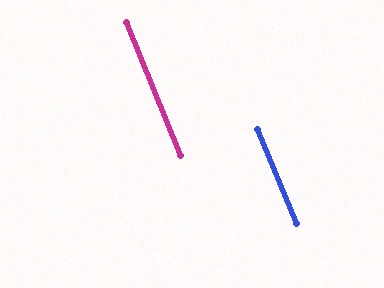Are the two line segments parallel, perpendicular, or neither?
Parallel — their directions differ by only 0.5°.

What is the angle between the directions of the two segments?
Approximately 0 degrees.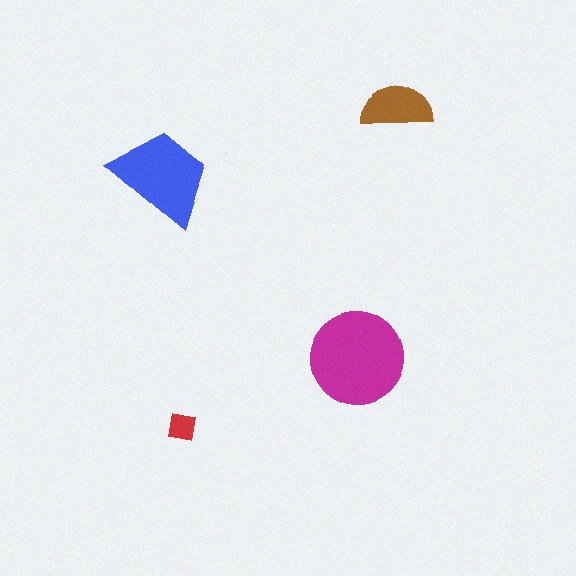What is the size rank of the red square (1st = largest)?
4th.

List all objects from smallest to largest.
The red square, the brown semicircle, the blue trapezoid, the magenta circle.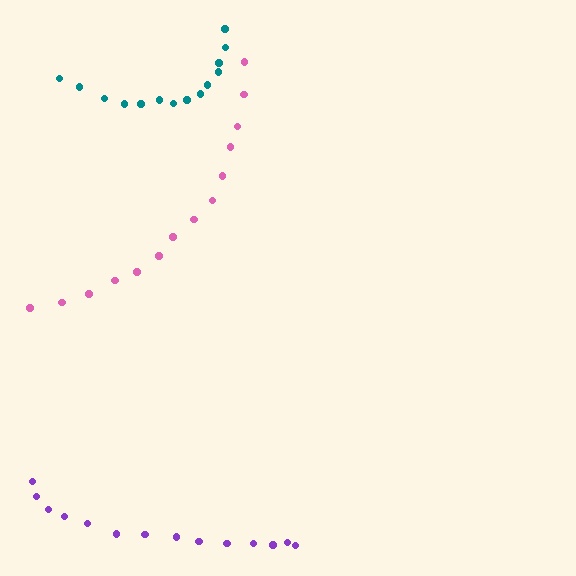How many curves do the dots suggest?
There are 3 distinct paths.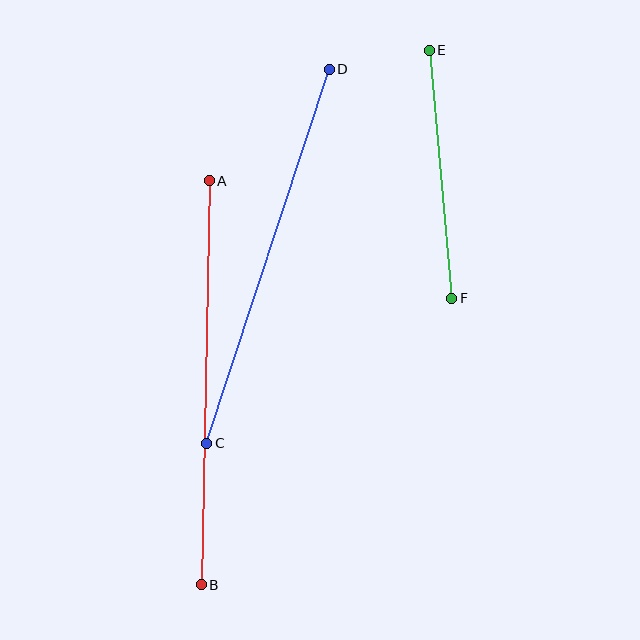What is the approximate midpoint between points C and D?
The midpoint is at approximately (268, 256) pixels.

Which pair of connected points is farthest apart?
Points A and B are farthest apart.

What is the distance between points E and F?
The distance is approximately 249 pixels.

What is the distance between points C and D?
The distance is approximately 393 pixels.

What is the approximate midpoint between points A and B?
The midpoint is at approximately (205, 383) pixels.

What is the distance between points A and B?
The distance is approximately 404 pixels.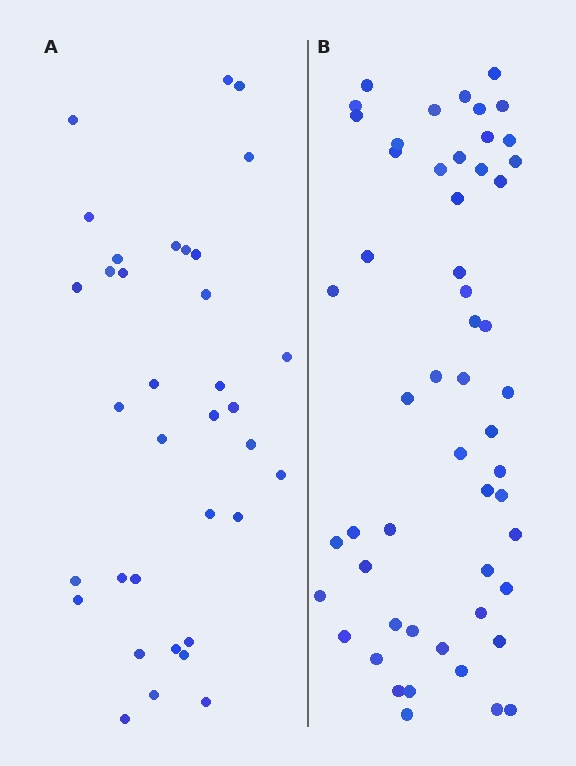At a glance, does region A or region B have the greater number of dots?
Region B (the right region) has more dots.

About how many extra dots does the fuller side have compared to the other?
Region B has approximately 20 more dots than region A.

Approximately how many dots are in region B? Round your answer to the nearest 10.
About 50 dots. (The exact count is 54, which rounds to 50.)